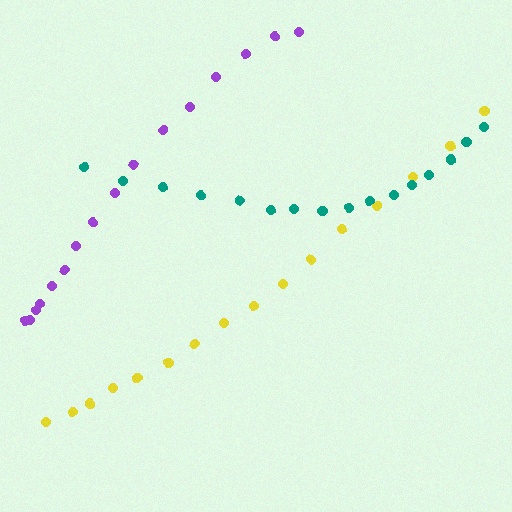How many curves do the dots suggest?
There are 3 distinct paths.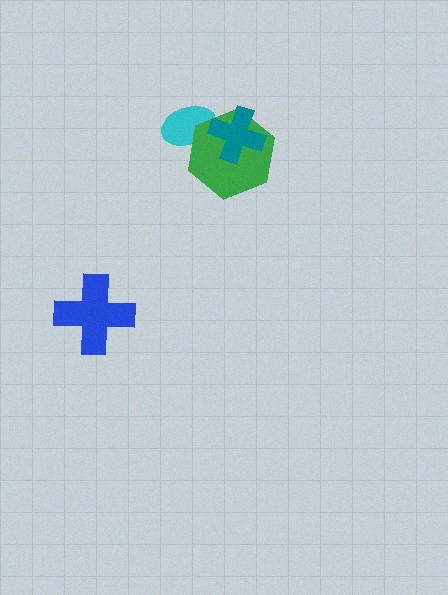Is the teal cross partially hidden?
No, no other shape covers it.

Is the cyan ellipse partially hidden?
Yes, it is partially covered by another shape.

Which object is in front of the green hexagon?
The teal cross is in front of the green hexagon.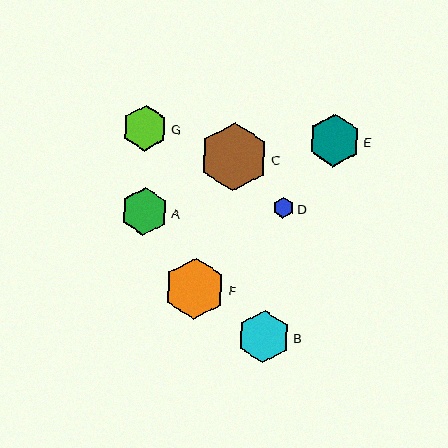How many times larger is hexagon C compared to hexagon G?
Hexagon C is approximately 1.5 times the size of hexagon G.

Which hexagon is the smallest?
Hexagon D is the smallest with a size of approximately 21 pixels.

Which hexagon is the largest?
Hexagon C is the largest with a size of approximately 69 pixels.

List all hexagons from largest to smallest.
From largest to smallest: C, F, B, E, A, G, D.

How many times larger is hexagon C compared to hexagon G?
Hexagon C is approximately 1.5 times the size of hexagon G.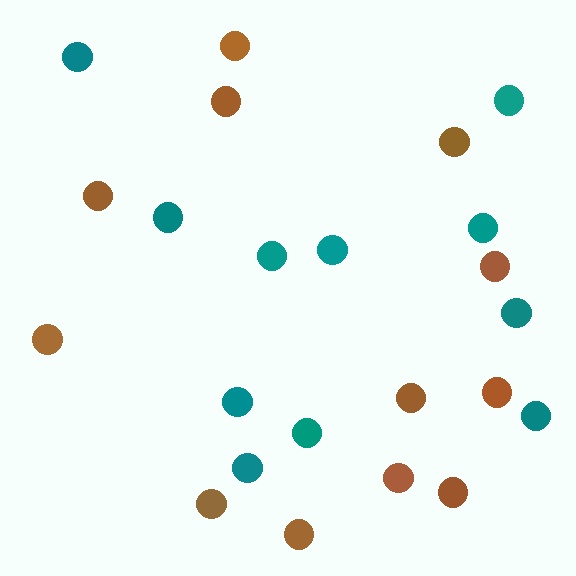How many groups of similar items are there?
There are 2 groups: one group of teal circles (11) and one group of brown circles (12).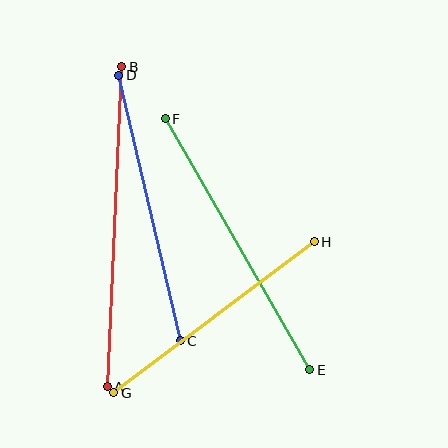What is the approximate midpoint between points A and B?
The midpoint is at approximately (115, 227) pixels.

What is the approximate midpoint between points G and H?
The midpoint is at approximately (214, 317) pixels.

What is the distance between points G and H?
The distance is approximately 251 pixels.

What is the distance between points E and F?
The distance is approximately 290 pixels.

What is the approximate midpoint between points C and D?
The midpoint is at approximately (149, 208) pixels.